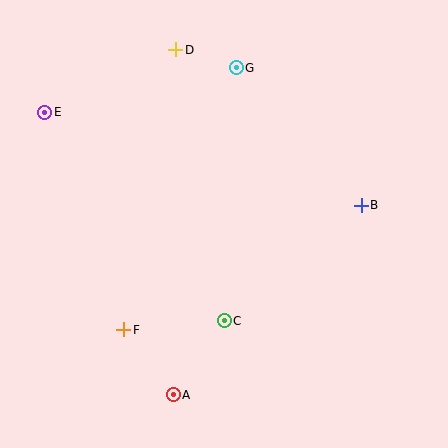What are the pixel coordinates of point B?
Point B is at (361, 205).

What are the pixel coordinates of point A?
Point A is at (173, 395).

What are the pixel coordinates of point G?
Point G is at (236, 68).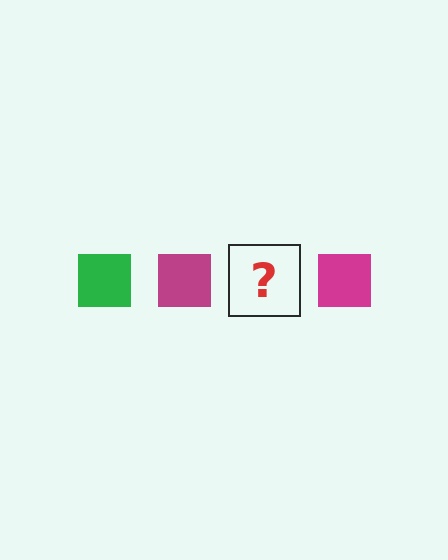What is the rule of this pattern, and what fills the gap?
The rule is that the pattern cycles through green, magenta squares. The gap should be filled with a green square.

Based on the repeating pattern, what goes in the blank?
The blank should be a green square.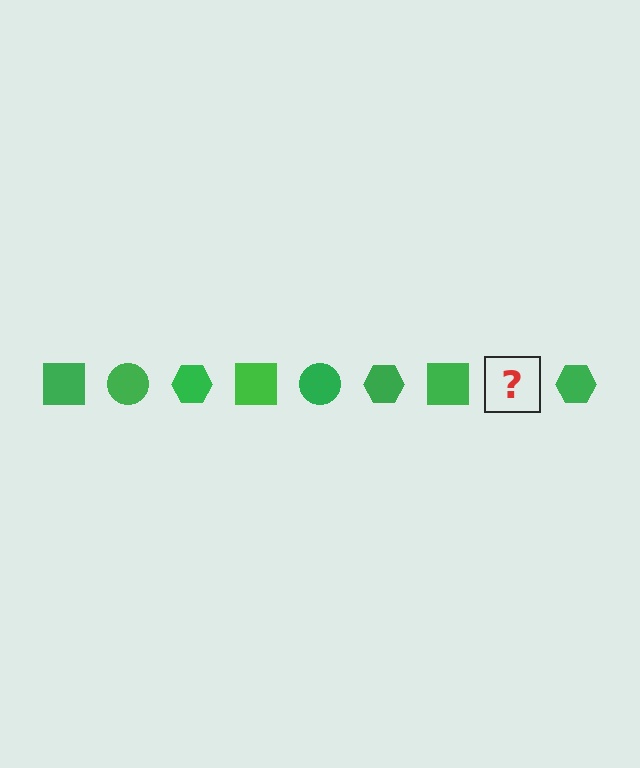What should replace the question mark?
The question mark should be replaced with a green circle.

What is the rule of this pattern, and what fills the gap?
The rule is that the pattern cycles through square, circle, hexagon shapes in green. The gap should be filled with a green circle.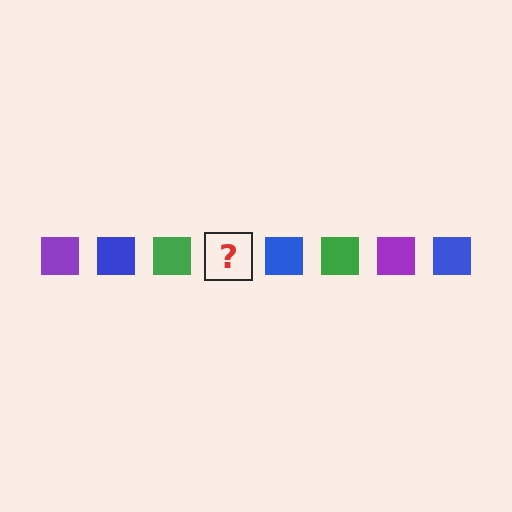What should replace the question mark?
The question mark should be replaced with a purple square.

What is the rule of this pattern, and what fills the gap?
The rule is that the pattern cycles through purple, blue, green squares. The gap should be filled with a purple square.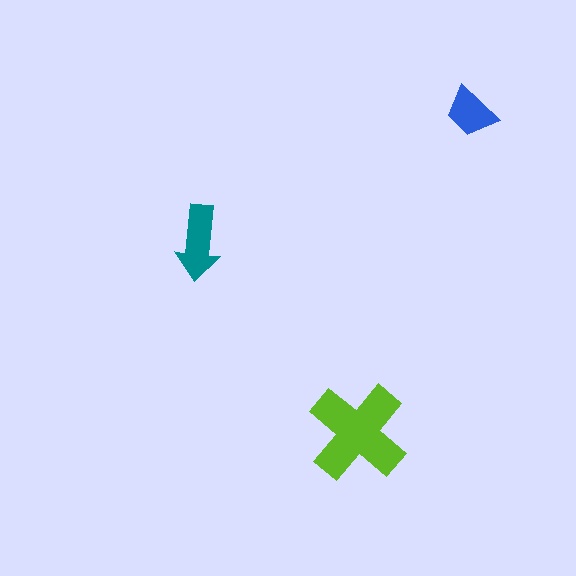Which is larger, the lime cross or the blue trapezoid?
The lime cross.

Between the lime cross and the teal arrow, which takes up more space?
The lime cross.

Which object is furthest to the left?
The teal arrow is leftmost.